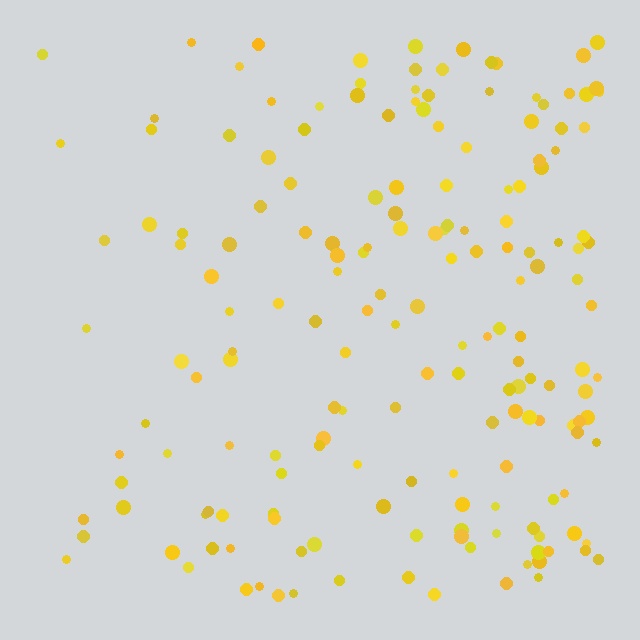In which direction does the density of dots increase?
From left to right, with the right side densest.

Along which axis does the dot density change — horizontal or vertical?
Horizontal.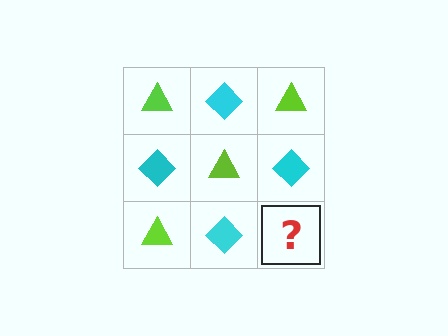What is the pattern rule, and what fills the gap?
The rule is that it alternates lime triangle and cyan diamond in a checkerboard pattern. The gap should be filled with a lime triangle.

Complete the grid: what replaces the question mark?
The question mark should be replaced with a lime triangle.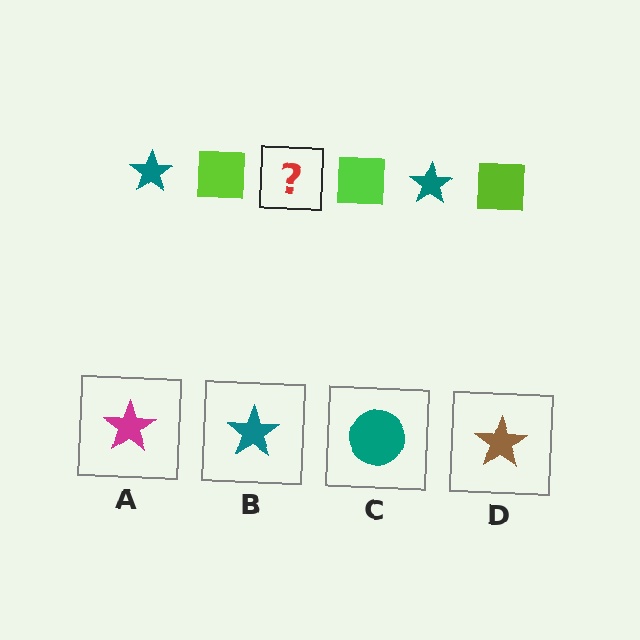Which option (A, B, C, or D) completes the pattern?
B.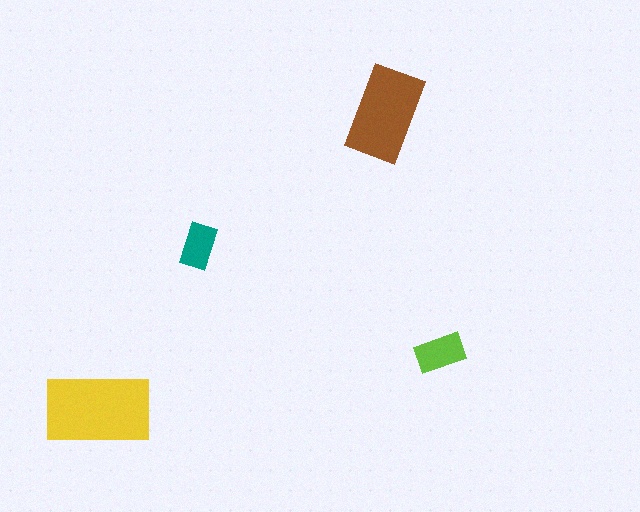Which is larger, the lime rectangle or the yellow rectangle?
The yellow one.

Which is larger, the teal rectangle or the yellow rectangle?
The yellow one.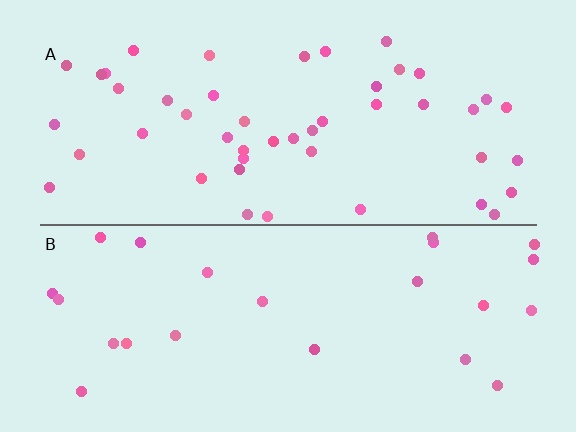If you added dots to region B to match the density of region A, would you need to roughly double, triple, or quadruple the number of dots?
Approximately double.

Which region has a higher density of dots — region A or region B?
A (the top).